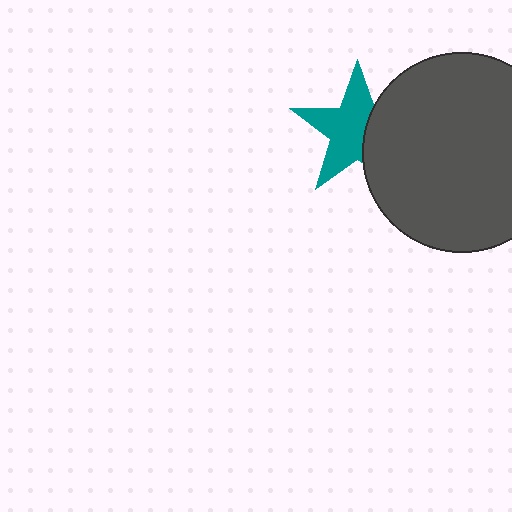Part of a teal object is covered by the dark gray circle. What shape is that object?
It is a star.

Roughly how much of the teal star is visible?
About half of it is visible (roughly 63%).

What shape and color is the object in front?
The object in front is a dark gray circle.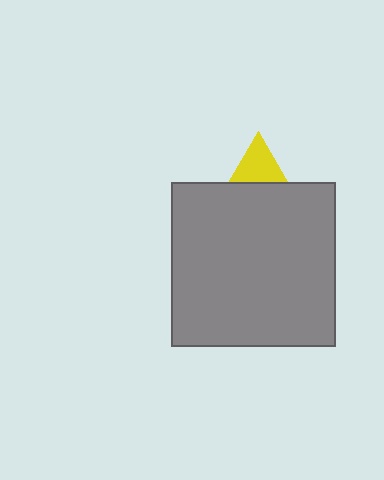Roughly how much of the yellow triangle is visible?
A small part of it is visible (roughly 33%).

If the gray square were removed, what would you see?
You would see the complete yellow triangle.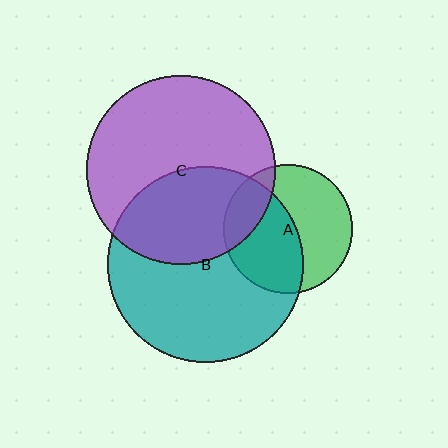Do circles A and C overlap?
Yes.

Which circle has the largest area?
Circle B (teal).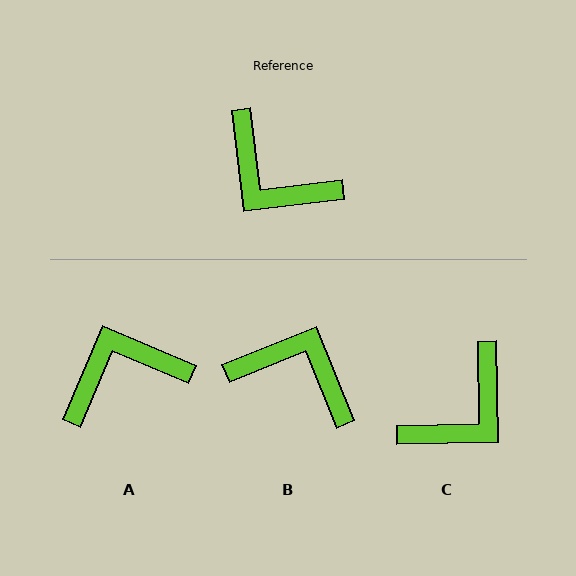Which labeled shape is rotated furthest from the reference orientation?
B, about 165 degrees away.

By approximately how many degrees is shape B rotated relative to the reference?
Approximately 165 degrees clockwise.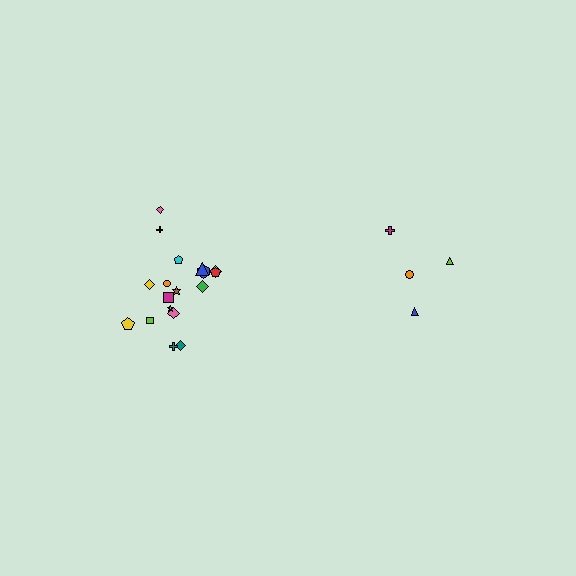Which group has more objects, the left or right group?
The left group.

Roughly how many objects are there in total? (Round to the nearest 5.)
Roughly 20 objects in total.